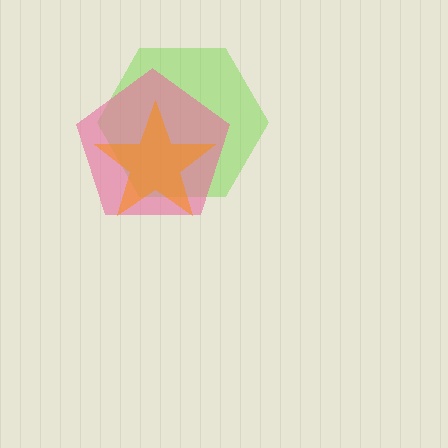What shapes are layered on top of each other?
The layered shapes are: a lime hexagon, a pink pentagon, an orange star.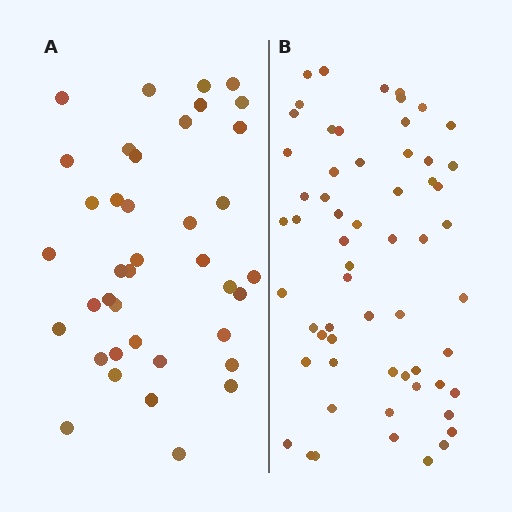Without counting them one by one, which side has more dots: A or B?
Region B (the right region) has more dots.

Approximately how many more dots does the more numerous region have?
Region B has approximately 20 more dots than region A.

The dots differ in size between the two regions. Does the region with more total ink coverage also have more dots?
No. Region A has more total ink coverage because its dots are larger, but region B actually contains more individual dots. Total area can be misleading — the number of items is what matters here.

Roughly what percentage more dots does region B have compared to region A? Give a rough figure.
About 55% more.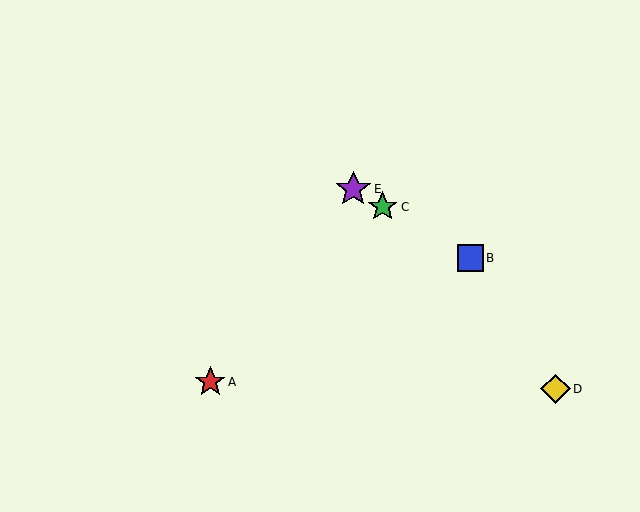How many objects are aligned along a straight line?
3 objects (B, C, E) are aligned along a straight line.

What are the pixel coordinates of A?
Object A is at (210, 382).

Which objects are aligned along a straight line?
Objects B, C, E are aligned along a straight line.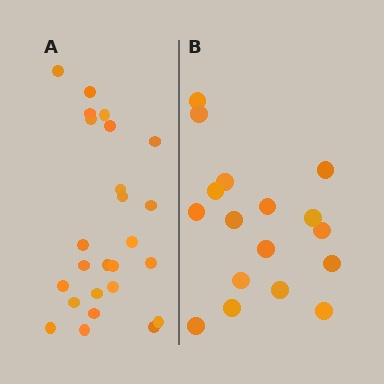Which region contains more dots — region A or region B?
Region A (the left region) has more dots.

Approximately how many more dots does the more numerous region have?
Region A has roughly 8 or so more dots than region B.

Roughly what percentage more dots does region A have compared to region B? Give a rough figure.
About 45% more.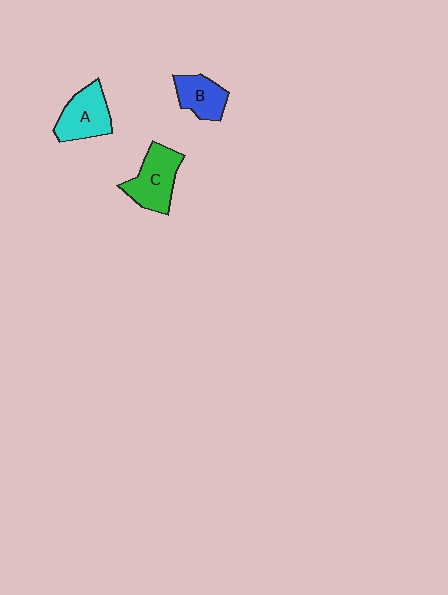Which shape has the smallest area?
Shape B (blue).